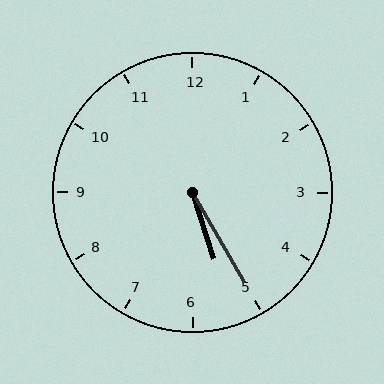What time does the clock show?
5:25.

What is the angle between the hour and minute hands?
Approximately 12 degrees.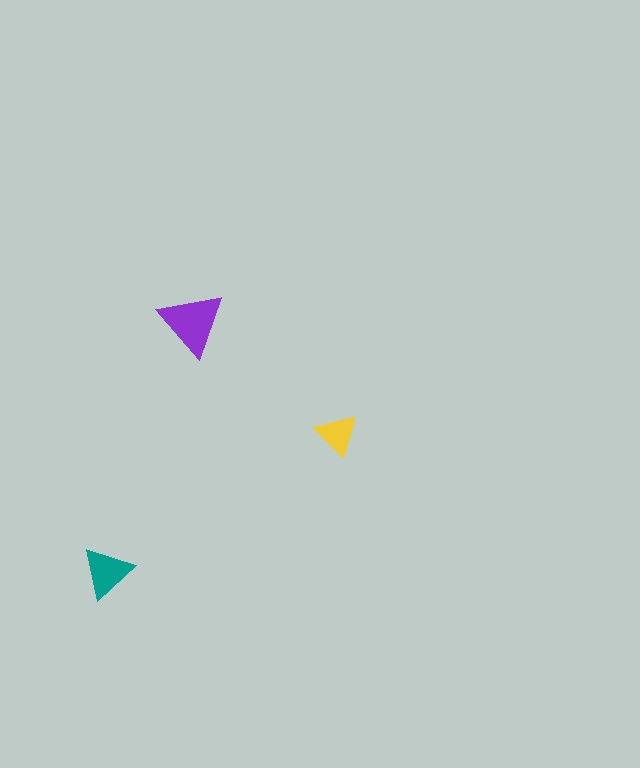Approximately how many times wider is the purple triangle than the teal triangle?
About 1.5 times wider.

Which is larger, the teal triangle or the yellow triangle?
The teal one.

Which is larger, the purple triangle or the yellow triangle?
The purple one.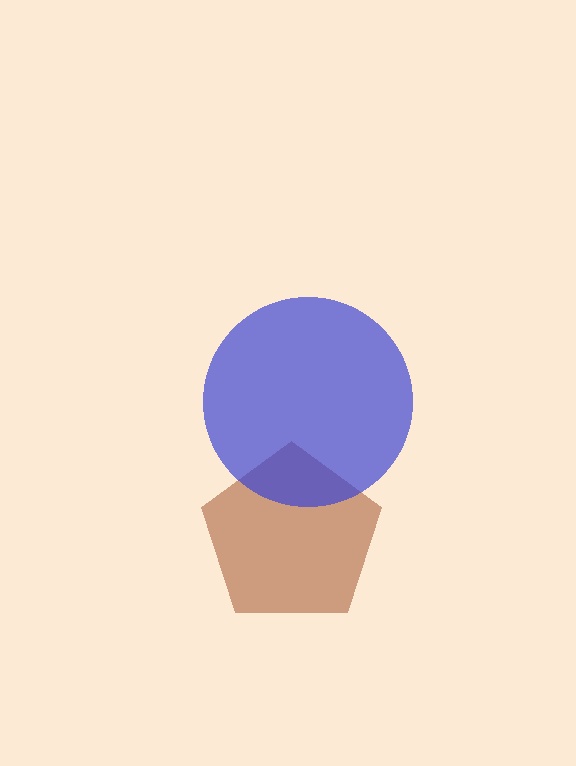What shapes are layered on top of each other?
The layered shapes are: a brown pentagon, a blue circle.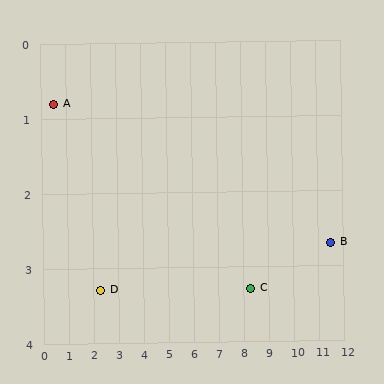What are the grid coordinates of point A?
Point A is at approximately (0.5, 0.8).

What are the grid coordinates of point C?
Point C is at approximately (8.3, 3.3).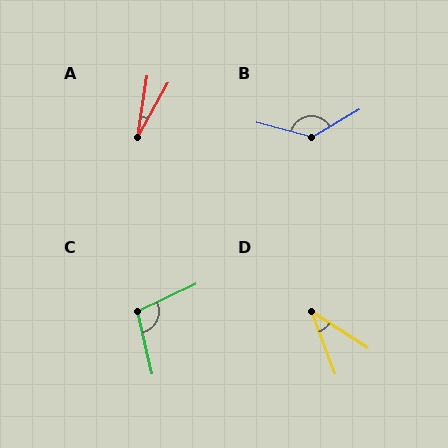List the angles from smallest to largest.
A (20°), D (37°), C (102°), B (135°).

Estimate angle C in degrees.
Approximately 102 degrees.